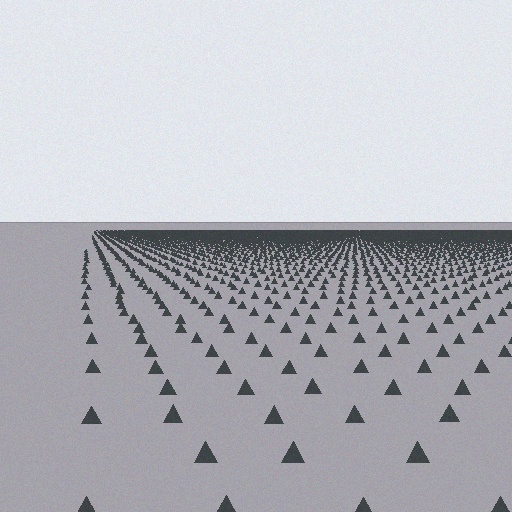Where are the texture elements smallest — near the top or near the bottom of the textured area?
Near the top.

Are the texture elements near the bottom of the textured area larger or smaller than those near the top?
Larger. Near the bottom, elements are closer to the viewer and appear at a bigger on-screen size.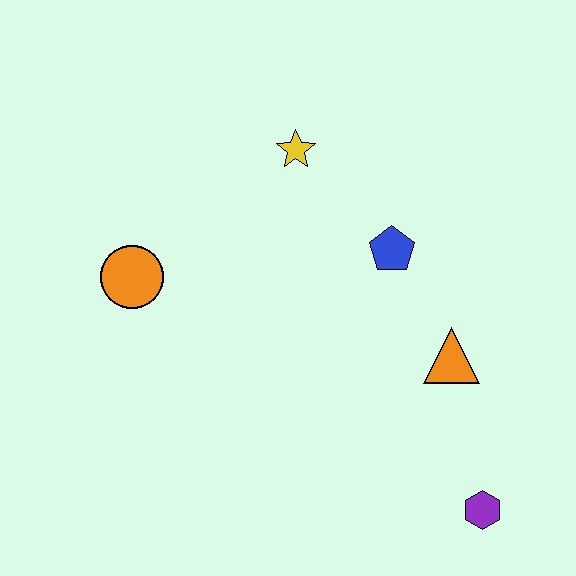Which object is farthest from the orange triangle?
The orange circle is farthest from the orange triangle.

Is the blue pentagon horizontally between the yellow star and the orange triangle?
Yes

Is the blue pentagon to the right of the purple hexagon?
No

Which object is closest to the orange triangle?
The blue pentagon is closest to the orange triangle.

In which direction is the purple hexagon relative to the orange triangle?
The purple hexagon is below the orange triangle.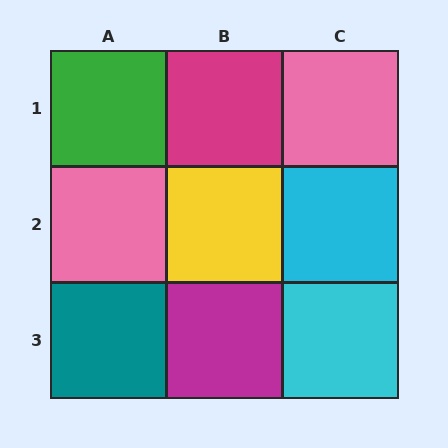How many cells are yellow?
1 cell is yellow.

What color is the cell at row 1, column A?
Green.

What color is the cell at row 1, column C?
Pink.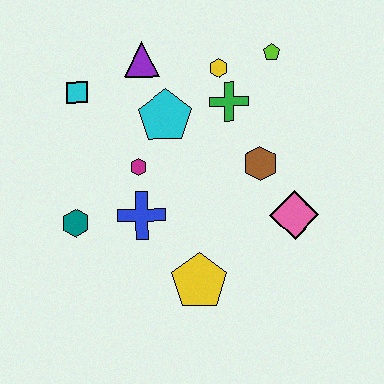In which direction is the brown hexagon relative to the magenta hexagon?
The brown hexagon is to the right of the magenta hexagon.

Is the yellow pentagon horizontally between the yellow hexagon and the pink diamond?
No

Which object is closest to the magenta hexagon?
The blue cross is closest to the magenta hexagon.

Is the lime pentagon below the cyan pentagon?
No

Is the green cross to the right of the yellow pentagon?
Yes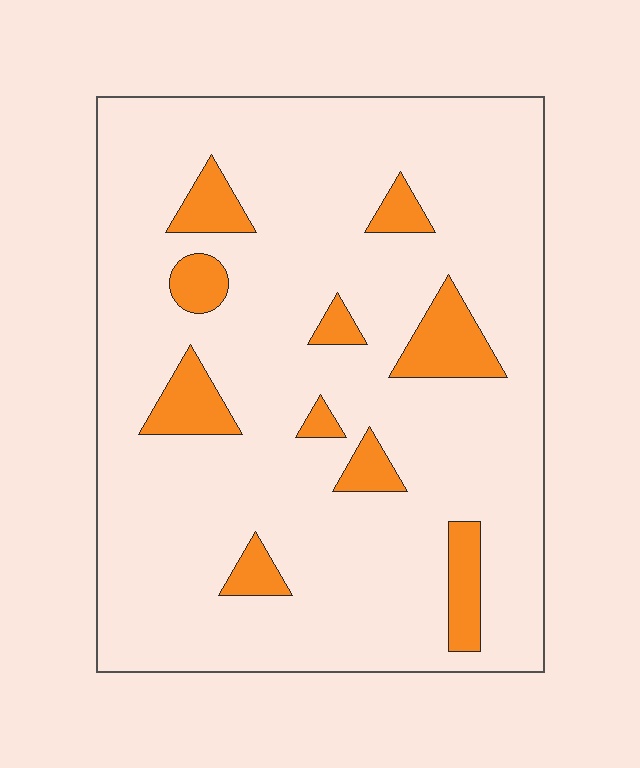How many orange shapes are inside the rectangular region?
10.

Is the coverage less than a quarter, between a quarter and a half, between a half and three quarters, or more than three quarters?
Less than a quarter.